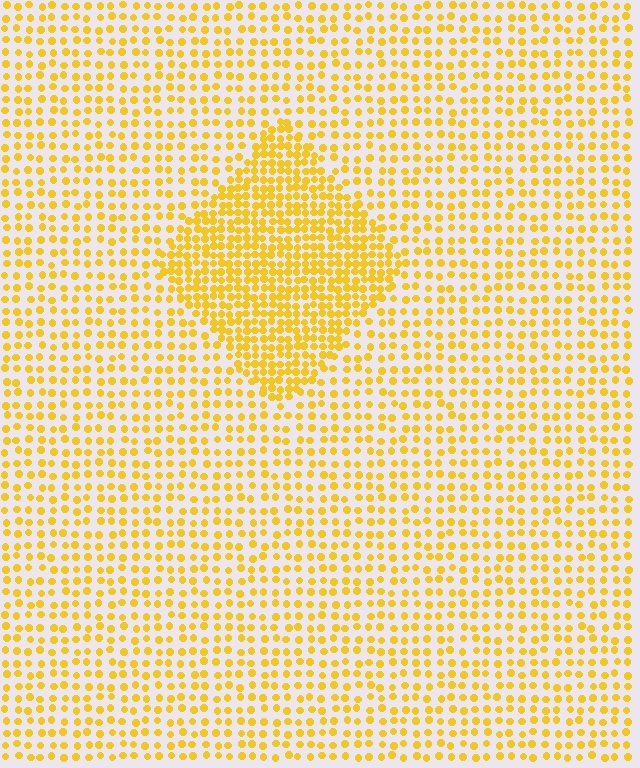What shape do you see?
I see a diamond.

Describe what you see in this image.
The image contains small yellow elements arranged at two different densities. A diamond-shaped region is visible where the elements are more densely packed than the surrounding area.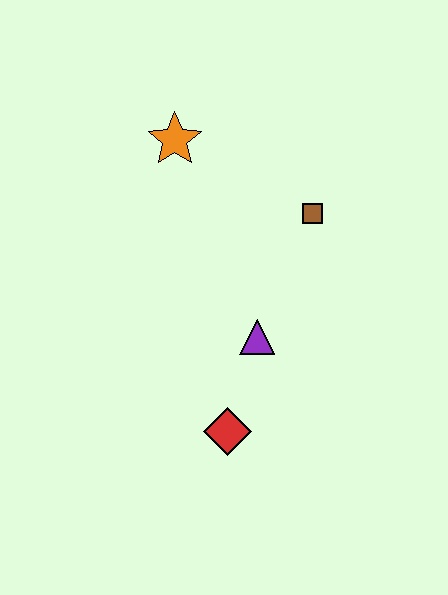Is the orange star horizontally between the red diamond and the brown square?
No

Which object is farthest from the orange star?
The red diamond is farthest from the orange star.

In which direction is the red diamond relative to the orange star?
The red diamond is below the orange star.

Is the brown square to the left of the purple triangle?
No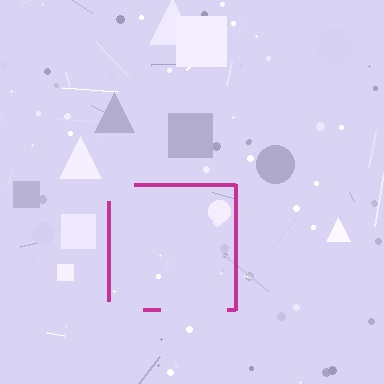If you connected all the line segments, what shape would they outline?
They would outline a square.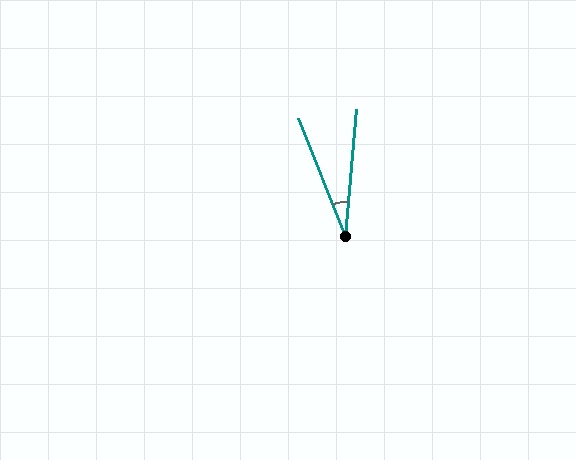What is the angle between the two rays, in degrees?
Approximately 27 degrees.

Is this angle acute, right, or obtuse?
It is acute.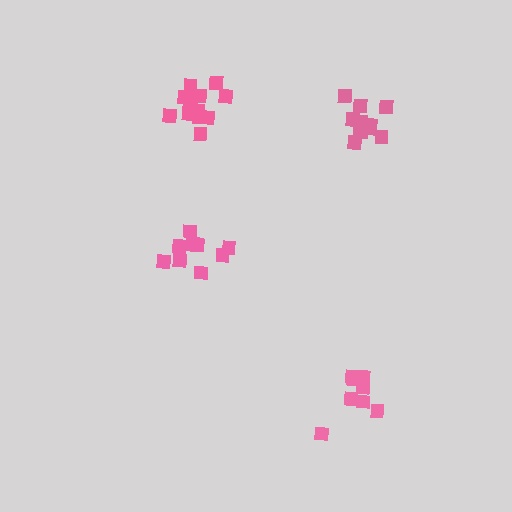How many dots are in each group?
Group 1: 12 dots, Group 2: 13 dots, Group 3: 9 dots, Group 4: 10 dots (44 total).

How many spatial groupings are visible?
There are 4 spatial groupings.